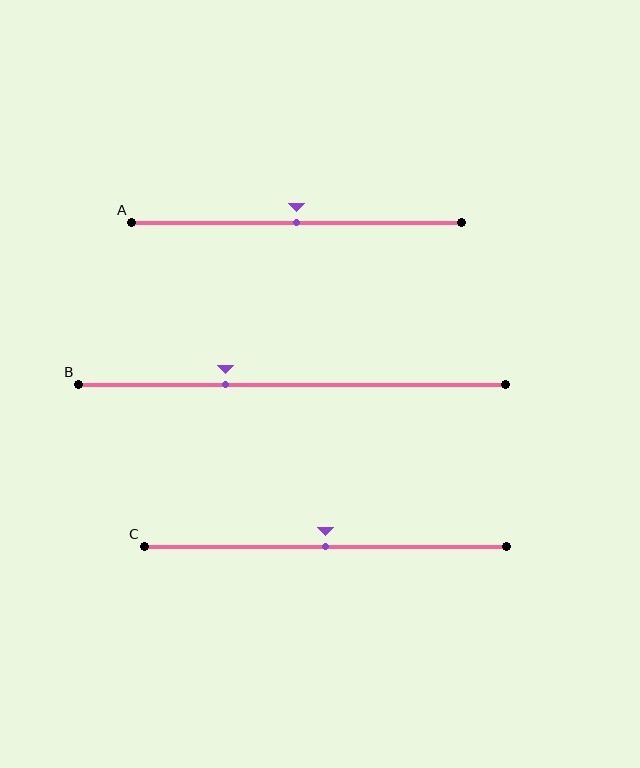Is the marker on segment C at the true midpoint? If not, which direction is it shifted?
Yes, the marker on segment C is at the true midpoint.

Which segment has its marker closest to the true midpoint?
Segment A has its marker closest to the true midpoint.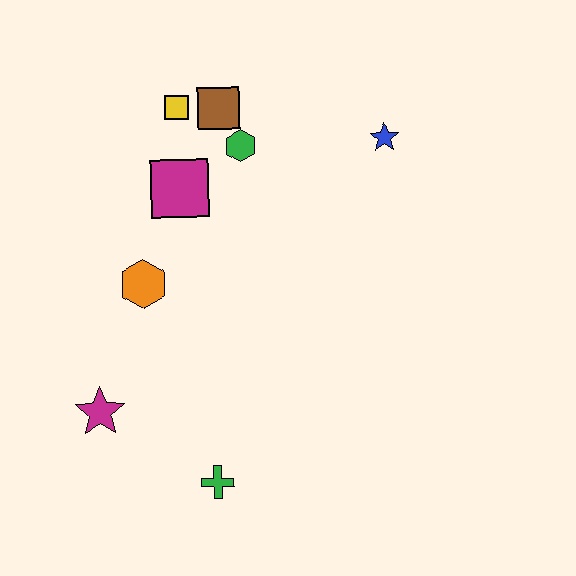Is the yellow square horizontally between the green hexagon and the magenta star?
Yes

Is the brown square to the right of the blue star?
No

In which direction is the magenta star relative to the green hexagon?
The magenta star is below the green hexagon.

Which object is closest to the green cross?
The magenta star is closest to the green cross.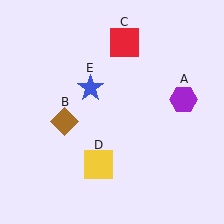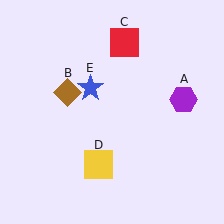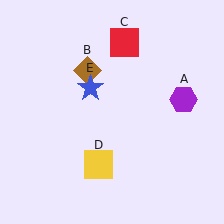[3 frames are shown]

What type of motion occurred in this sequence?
The brown diamond (object B) rotated clockwise around the center of the scene.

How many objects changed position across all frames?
1 object changed position: brown diamond (object B).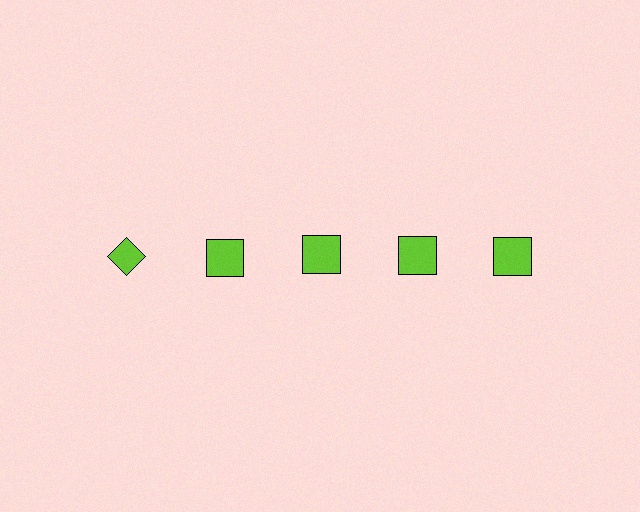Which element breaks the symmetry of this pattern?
The lime diamond in the top row, leftmost column breaks the symmetry. All other shapes are lime squares.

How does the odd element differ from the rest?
It has a different shape: diamond instead of square.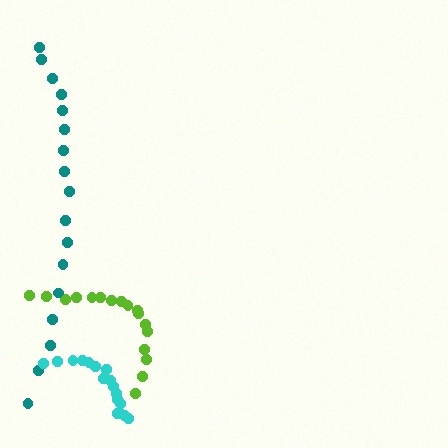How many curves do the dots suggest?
There are 3 distinct paths.